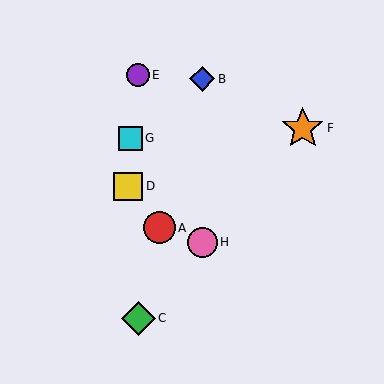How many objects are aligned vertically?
2 objects (B, H) are aligned vertically.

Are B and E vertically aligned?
No, B is at x≈202 and E is at x≈138.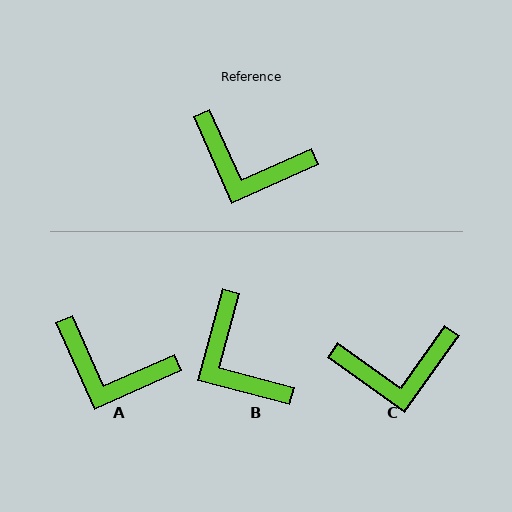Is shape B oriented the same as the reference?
No, it is off by about 39 degrees.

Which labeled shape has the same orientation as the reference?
A.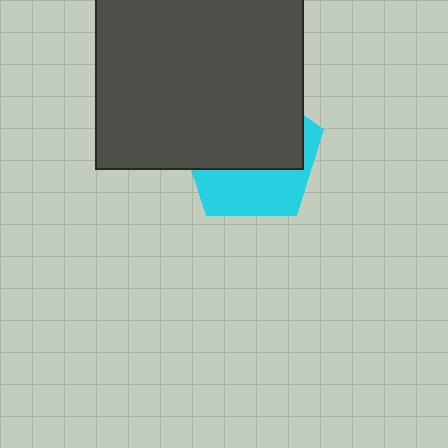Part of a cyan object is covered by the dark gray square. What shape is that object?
It is a pentagon.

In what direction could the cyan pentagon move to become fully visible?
The cyan pentagon could move down. That would shift it out from behind the dark gray square entirely.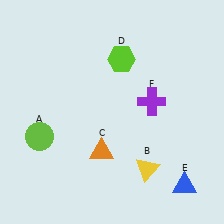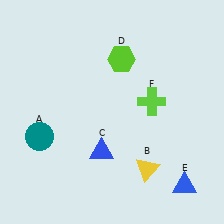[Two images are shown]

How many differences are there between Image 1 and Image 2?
There are 3 differences between the two images.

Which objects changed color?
A changed from lime to teal. C changed from orange to blue. F changed from purple to lime.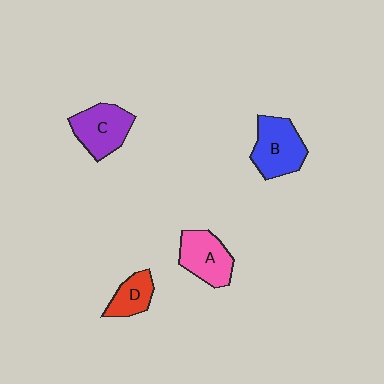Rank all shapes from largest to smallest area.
From largest to smallest: B (blue), C (purple), A (pink), D (red).